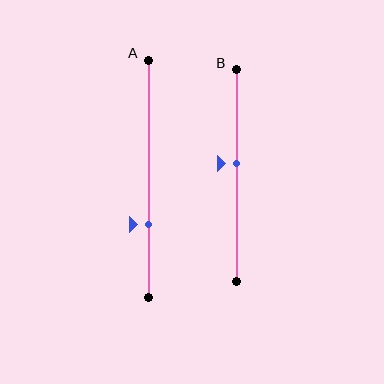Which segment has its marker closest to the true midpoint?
Segment B has its marker closest to the true midpoint.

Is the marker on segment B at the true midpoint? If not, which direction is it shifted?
No, the marker on segment B is shifted upward by about 6% of the segment length.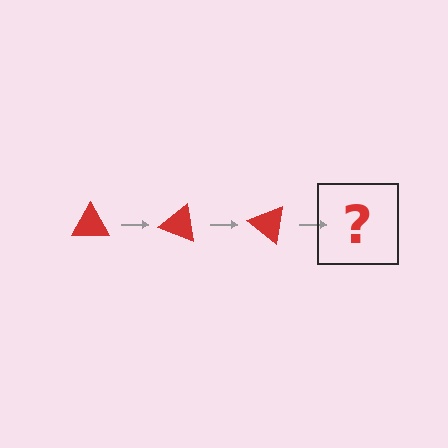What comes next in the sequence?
The next element should be a red triangle rotated 60 degrees.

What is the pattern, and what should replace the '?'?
The pattern is that the triangle rotates 20 degrees each step. The '?' should be a red triangle rotated 60 degrees.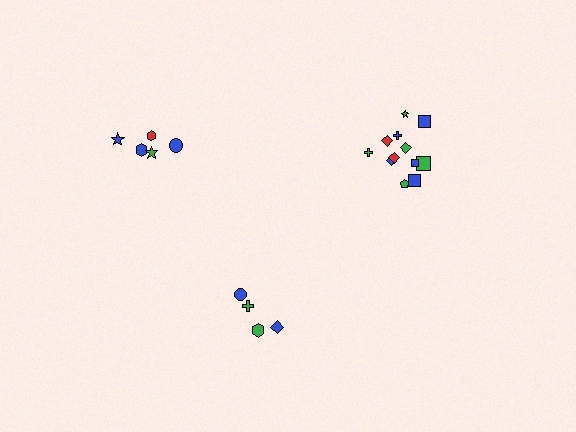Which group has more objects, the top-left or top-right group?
The top-right group.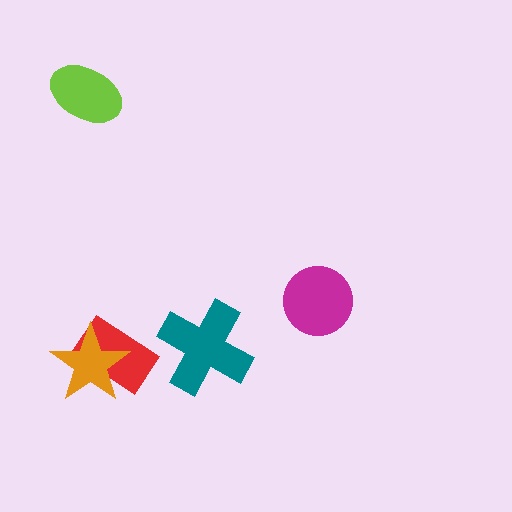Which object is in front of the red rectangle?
The orange star is in front of the red rectangle.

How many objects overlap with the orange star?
1 object overlaps with the orange star.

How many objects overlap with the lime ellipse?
0 objects overlap with the lime ellipse.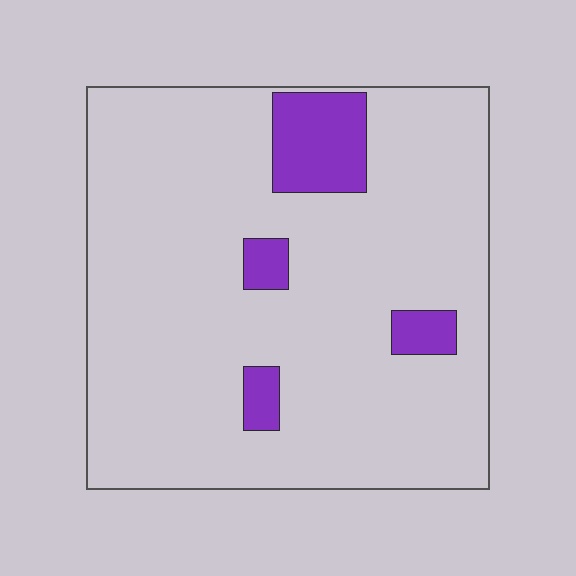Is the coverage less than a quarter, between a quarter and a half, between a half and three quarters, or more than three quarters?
Less than a quarter.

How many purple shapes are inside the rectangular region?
4.